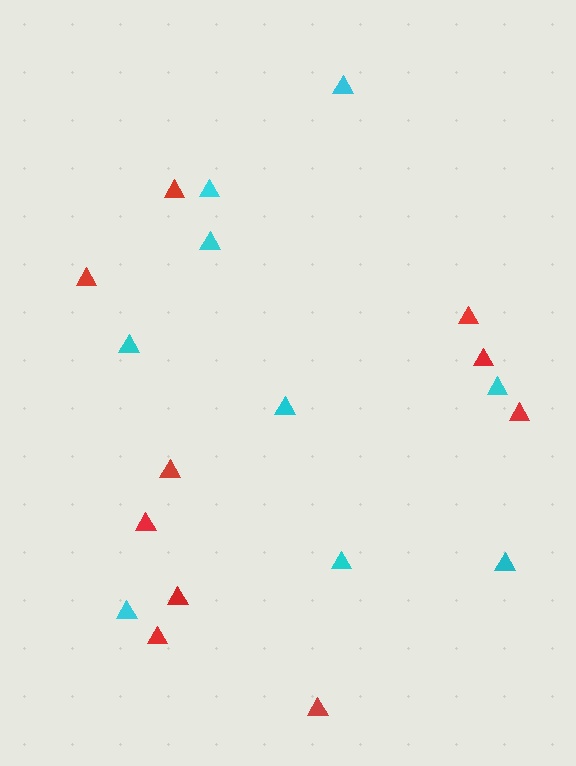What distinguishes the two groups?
There are 2 groups: one group of red triangles (10) and one group of cyan triangles (9).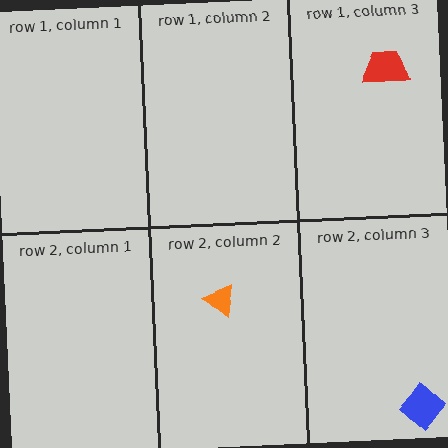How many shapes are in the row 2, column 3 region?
1.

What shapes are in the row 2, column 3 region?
The blue diamond.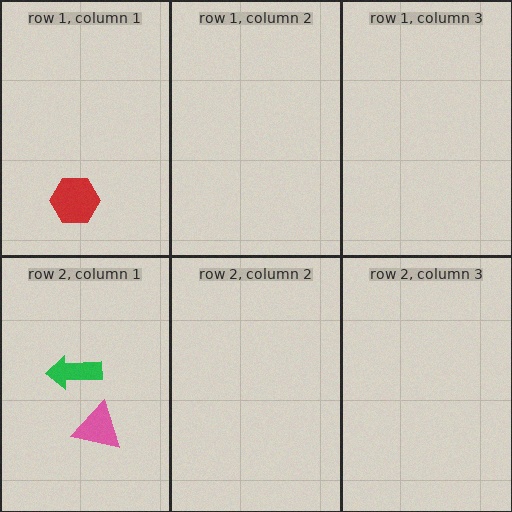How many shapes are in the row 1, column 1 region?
1.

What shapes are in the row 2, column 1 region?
The pink triangle, the green arrow.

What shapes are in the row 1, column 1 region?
The red hexagon.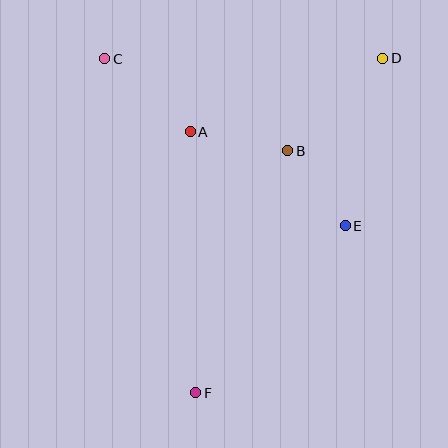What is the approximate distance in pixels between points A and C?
The distance between A and C is approximately 112 pixels.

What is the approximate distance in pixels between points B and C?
The distance between B and C is approximately 205 pixels.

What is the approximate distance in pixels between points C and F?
The distance between C and F is approximately 346 pixels.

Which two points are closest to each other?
Points B and E are closest to each other.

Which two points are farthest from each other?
Points D and F are farthest from each other.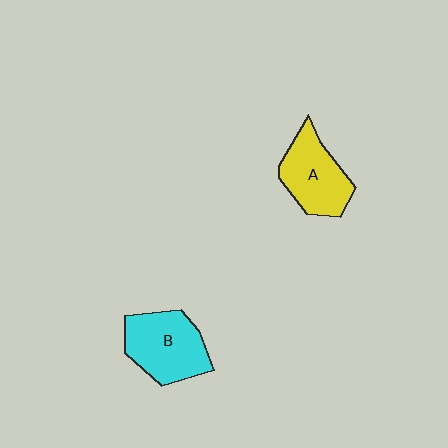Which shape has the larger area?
Shape B (cyan).